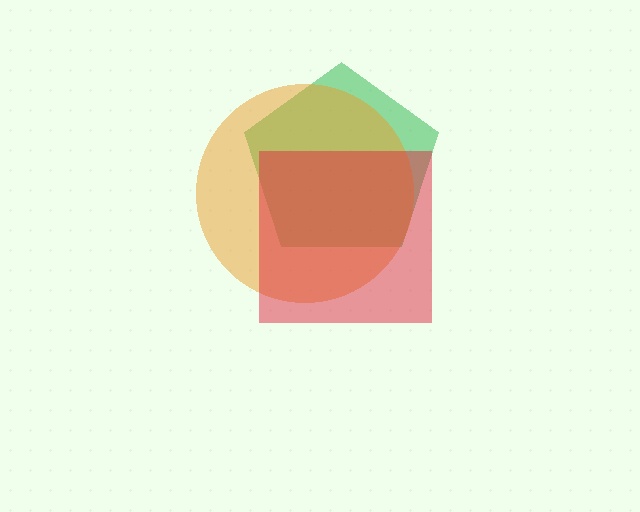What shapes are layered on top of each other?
The layered shapes are: a green pentagon, an orange circle, a red square.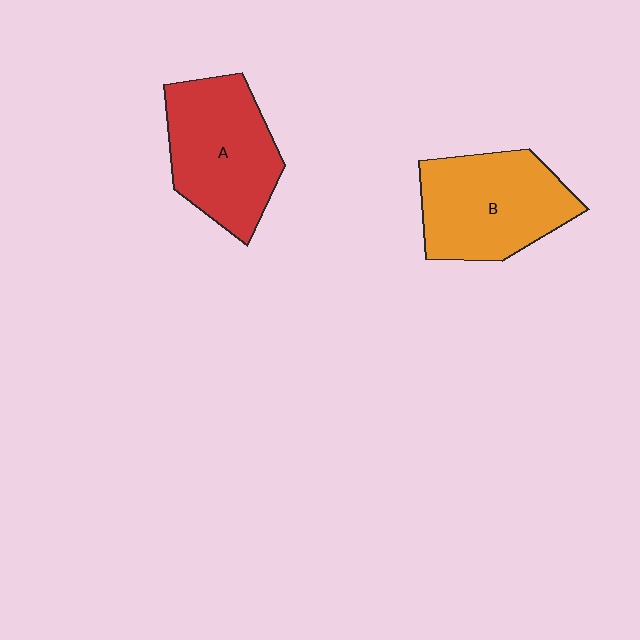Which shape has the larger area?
Shape B (orange).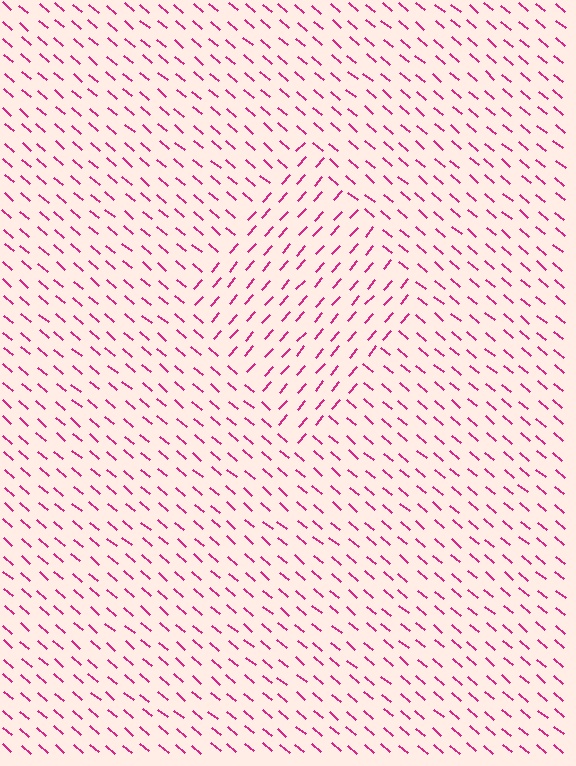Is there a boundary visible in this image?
Yes, there is a texture boundary formed by a change in line orientation.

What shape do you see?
I see a diamond.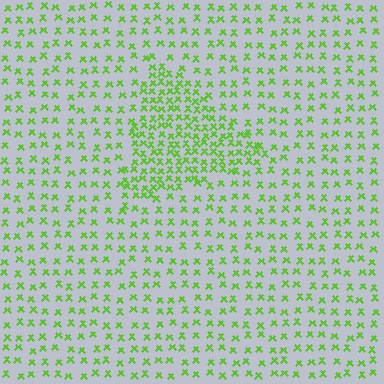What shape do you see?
I see a triangle.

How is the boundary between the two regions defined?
The boundary is defined by a change in element density (approximately 2.1x ratio). All elements are the same color, size, and shape.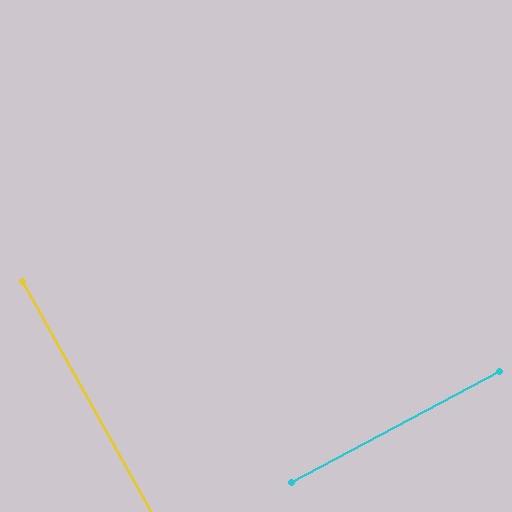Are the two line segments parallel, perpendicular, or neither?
Perpendicular — they meet at approximately 89°.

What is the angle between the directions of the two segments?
Approximately 89 degrees.